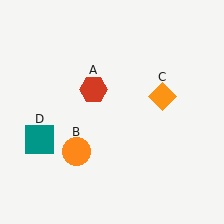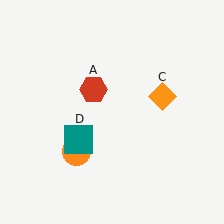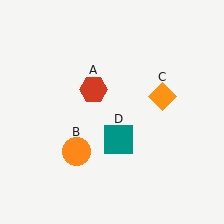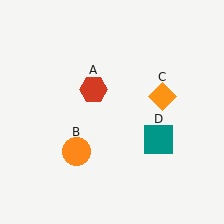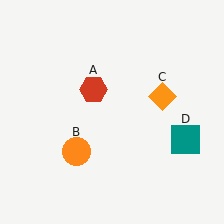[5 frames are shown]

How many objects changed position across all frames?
1 object changed position: teal square (object D).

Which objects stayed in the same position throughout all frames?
Red hexagon (object A) and orange circle (object B) and orange diamond (object C) remained stationary.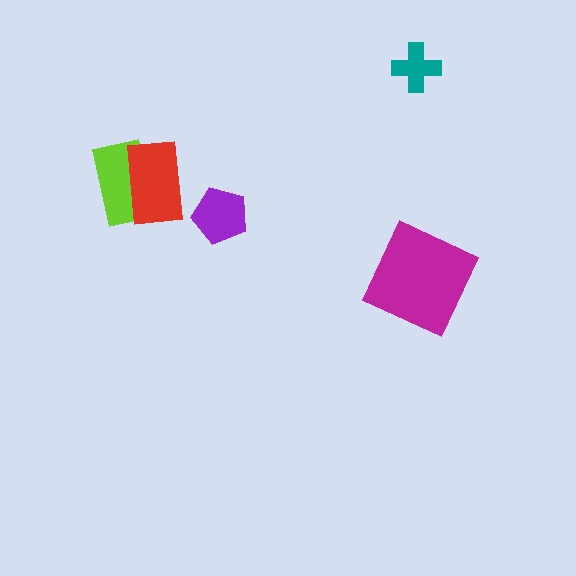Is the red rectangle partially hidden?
No, no other shape covers it.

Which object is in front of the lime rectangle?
The red rectangle is in front of the lime rectangle.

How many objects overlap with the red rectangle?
1 object overlaps with the red rectangle.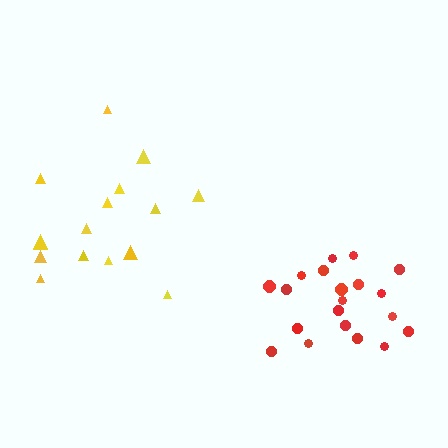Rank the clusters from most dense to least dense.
red, yellow.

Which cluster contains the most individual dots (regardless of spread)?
Red (20).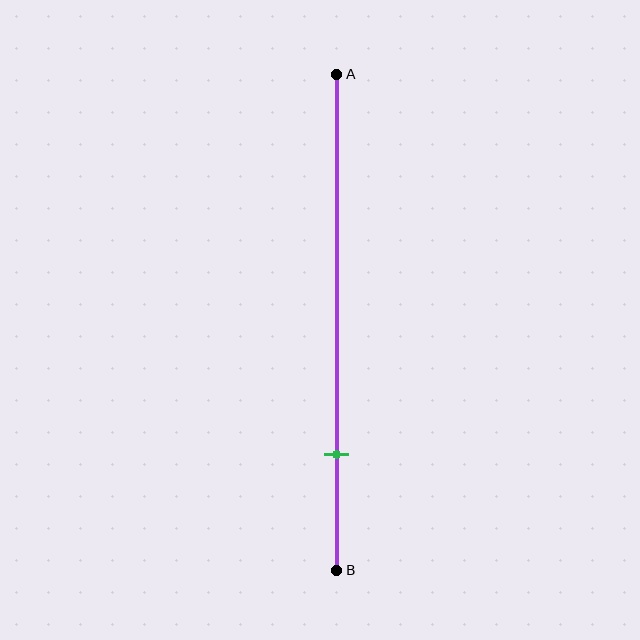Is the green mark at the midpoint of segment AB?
No, the mark is at about 75% from A, not at the 50% midpoint.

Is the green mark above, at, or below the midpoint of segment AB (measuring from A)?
The green mark is below the midpoint of segment AB.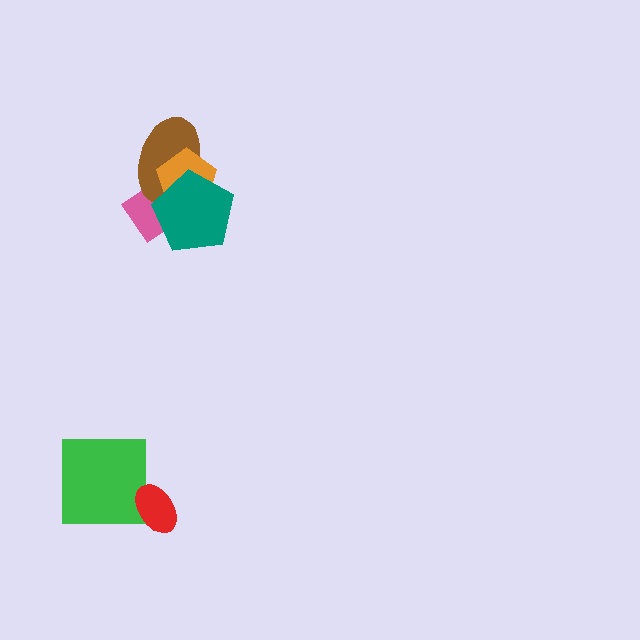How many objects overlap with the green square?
1 object overlaps with the green square.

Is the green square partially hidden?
Yes, it is partially covered by another shape.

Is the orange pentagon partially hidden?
Yes, it is partially covered by another shape.